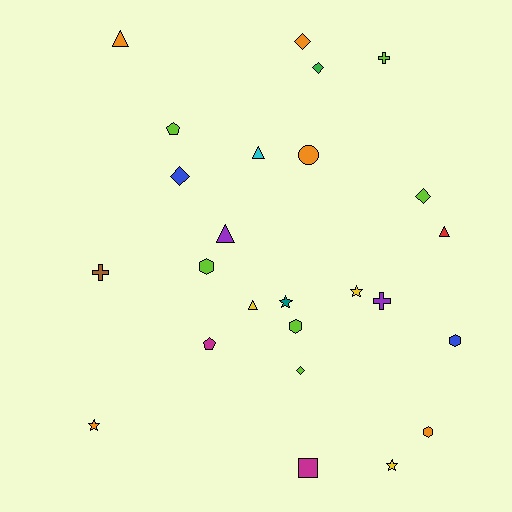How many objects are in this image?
There are 25 objects.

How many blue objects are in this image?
There are 2 blue objects.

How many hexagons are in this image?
There are 4 hexagons.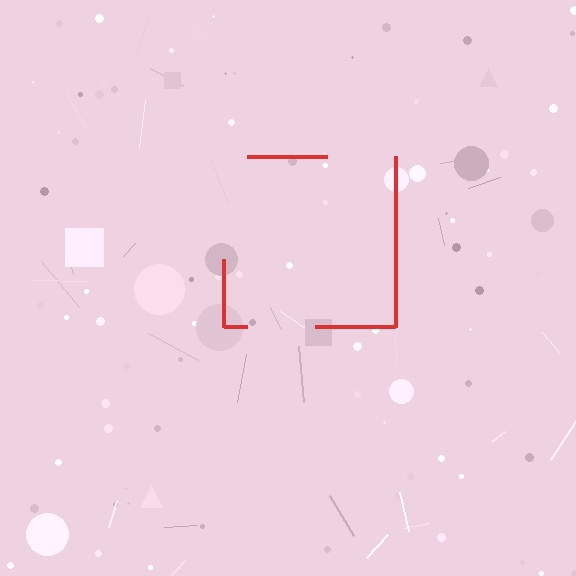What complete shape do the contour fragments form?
The contour fragments form a square.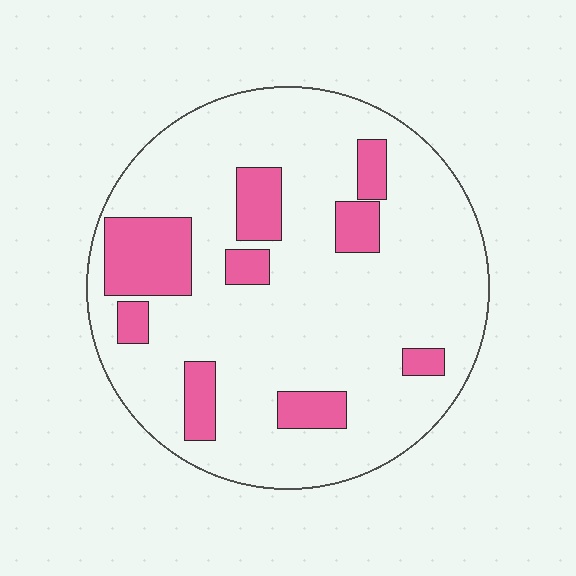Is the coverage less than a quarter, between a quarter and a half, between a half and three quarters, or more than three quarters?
Less than a quarter.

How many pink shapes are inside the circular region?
9.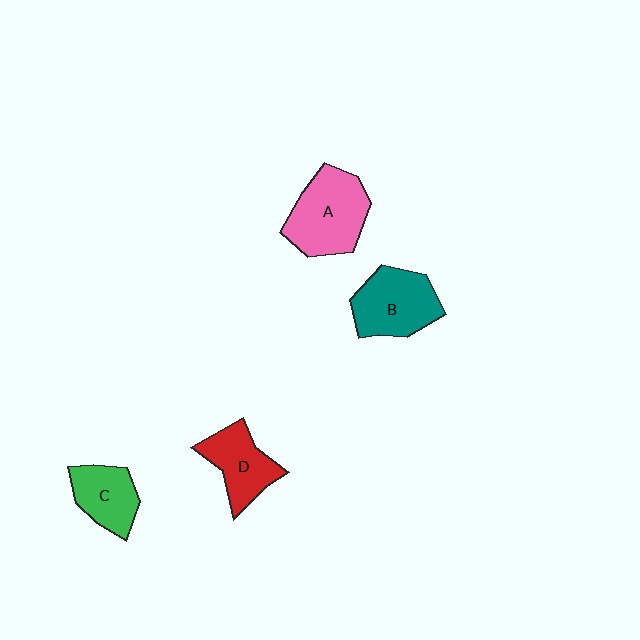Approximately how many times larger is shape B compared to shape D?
Approximately 1.2 times.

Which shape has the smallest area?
Shape C (green).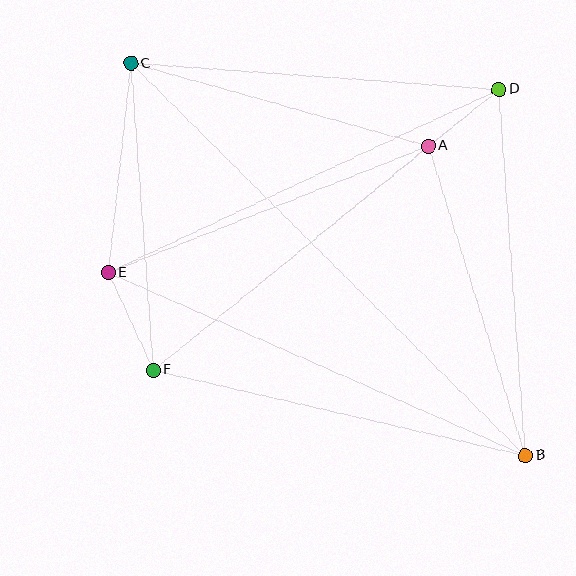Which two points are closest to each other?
Points A and D are closest to each other.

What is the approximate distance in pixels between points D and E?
The distance between D and E is approximately 431 pixels.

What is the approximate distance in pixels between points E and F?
The distance between E and F is approximately 107 pixels.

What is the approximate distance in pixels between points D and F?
The distance between D and F is approximately 445 pixels.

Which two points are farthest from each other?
Points B and C are farthest from each other.